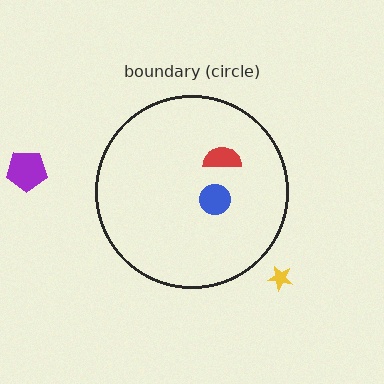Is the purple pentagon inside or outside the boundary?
Outside.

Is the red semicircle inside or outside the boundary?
Inside.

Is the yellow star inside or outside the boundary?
Outside.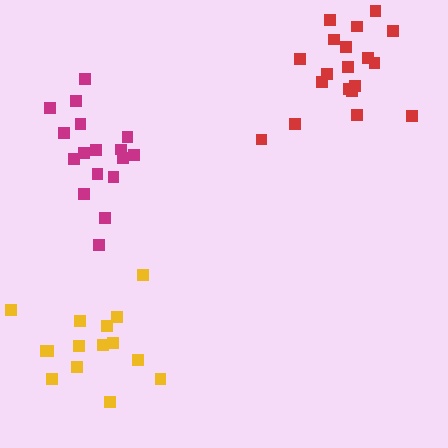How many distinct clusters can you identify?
There are 3 distinct clusters.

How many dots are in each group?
Group 1: 15 dots, Group 2: 17 dots, Group 3: 19 dots (51 total).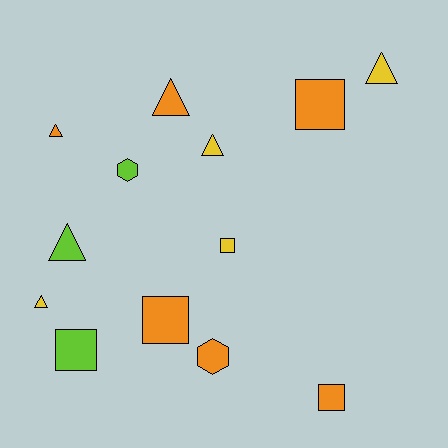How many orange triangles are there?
There are 2 orange triangles.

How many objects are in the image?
There are 13 objects.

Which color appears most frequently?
Orange, with 6 objects.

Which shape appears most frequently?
Triangle, with 6 objects.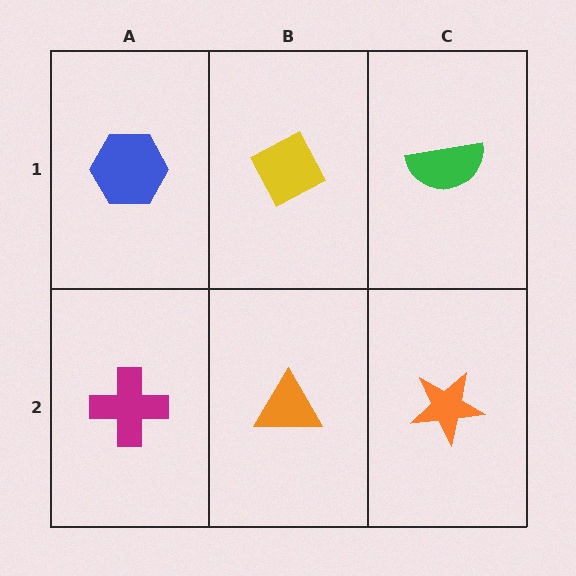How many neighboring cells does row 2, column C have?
2.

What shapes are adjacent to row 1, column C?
An orange star (row 2, column C), a yellow diamond (row 1, column B).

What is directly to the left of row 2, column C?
An orange triangle.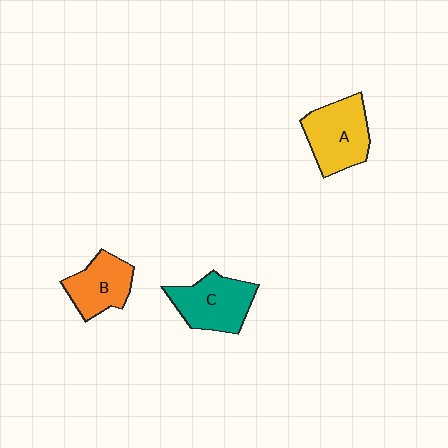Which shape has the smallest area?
Shape B (orange).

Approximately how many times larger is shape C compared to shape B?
Approximately 1.2 times.